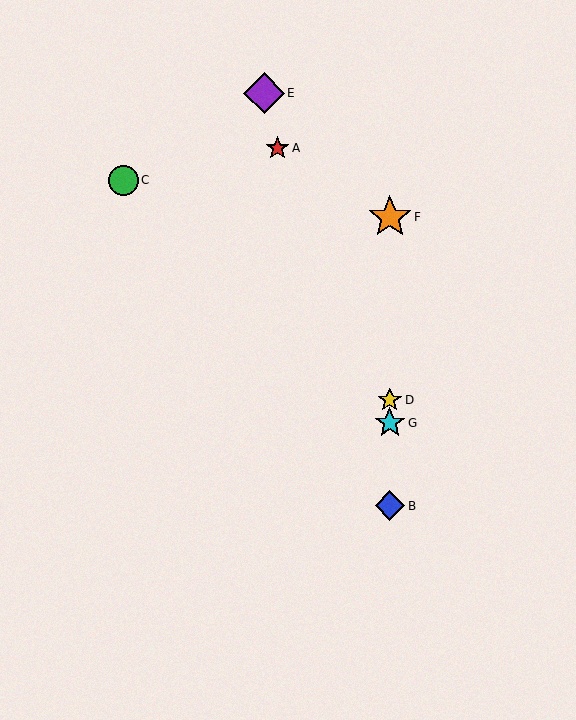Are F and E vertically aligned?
No, F is at x≈390 and E is at x≈264.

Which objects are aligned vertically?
Objects B, D, F, G are aligned vertically.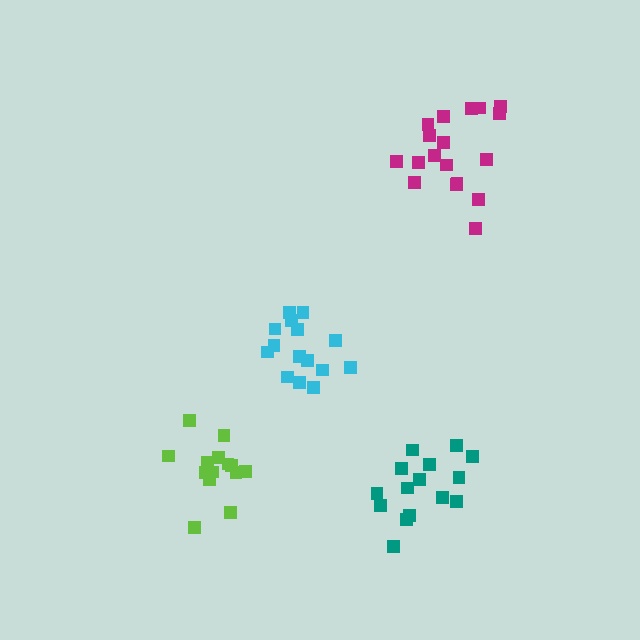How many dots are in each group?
Group 1: 15 dots, Group 2: 15 dots, Group 3: 14 dots, Group 4: 18 dots (62 total).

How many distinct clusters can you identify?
There are 4 distinct clusters.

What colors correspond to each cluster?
The clusters are colored: cyan, teal, lime, magenta.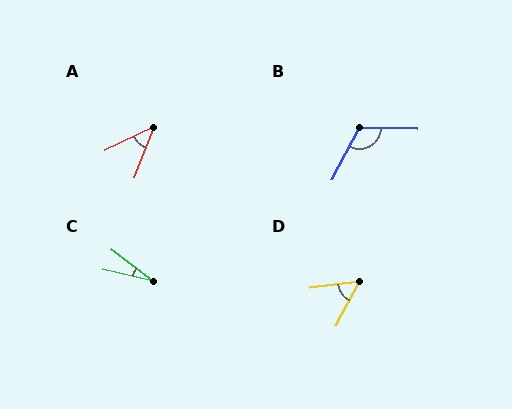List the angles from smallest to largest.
C (25°), A (43°), D (56°), B (117°).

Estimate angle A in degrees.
Approximately 43 degrees.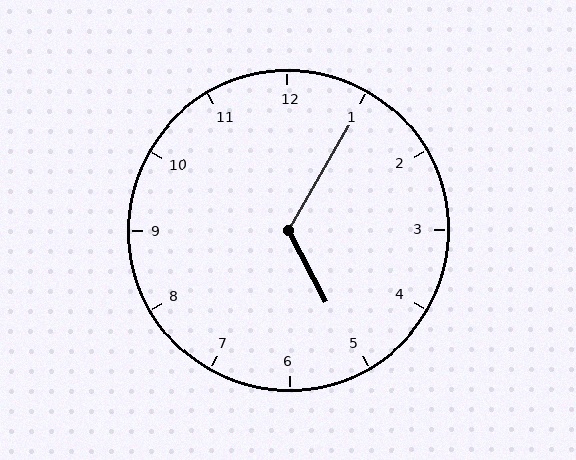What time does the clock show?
5:05.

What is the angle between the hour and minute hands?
Approximately 122 degrees.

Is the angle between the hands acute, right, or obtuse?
It is obtuse.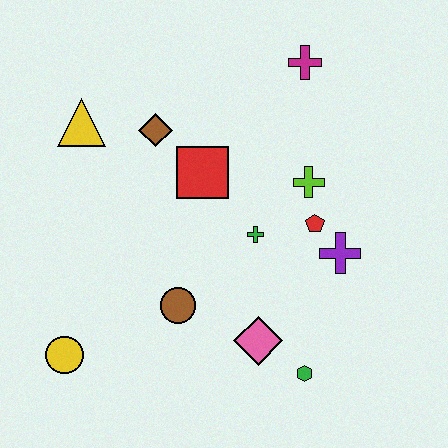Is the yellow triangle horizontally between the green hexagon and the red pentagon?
No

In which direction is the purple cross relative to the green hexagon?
The purple cross is above the green hexagon.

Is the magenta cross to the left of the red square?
No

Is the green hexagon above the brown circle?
No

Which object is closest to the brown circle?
The pink diamond is closest to the brown circle.